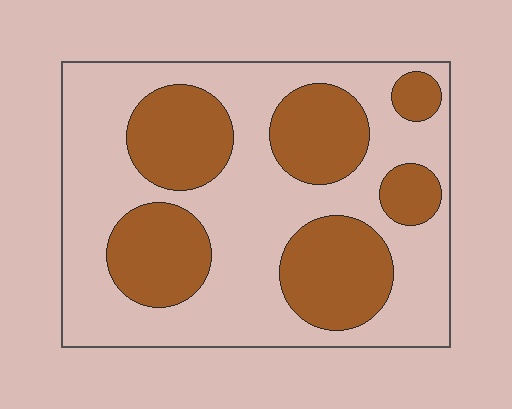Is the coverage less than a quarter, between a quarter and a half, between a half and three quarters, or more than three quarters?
Between a quarter and a half.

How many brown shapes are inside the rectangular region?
6.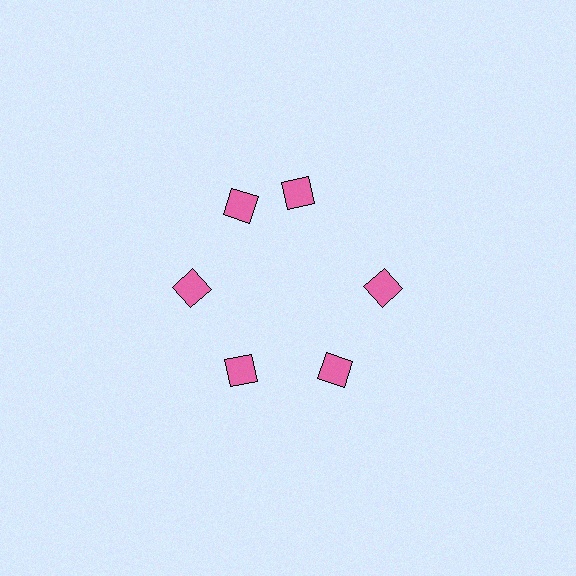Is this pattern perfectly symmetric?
No. The 6 pink diamonds are arranged in a ring, but one element near the 1 o'clock position is rotated out of alignment along the ring, breaking the 6-fold rotational symmetry.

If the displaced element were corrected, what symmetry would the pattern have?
It would have 6-fold rotational symmetry — the pattern would map onto itself every 60 degrees.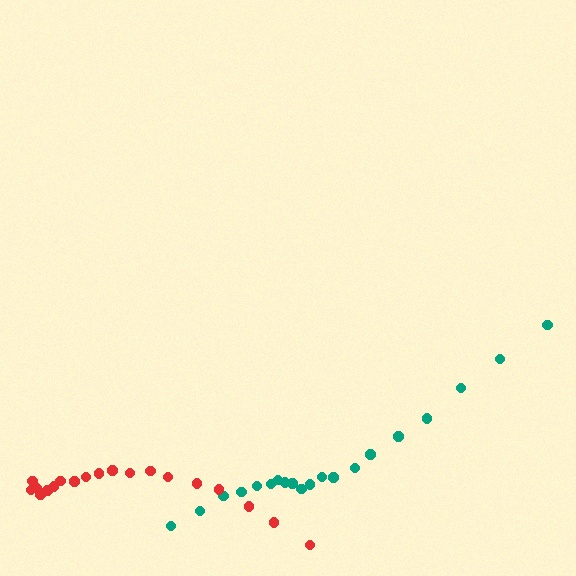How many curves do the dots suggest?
There are 2 distinct paths.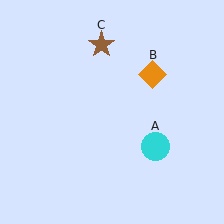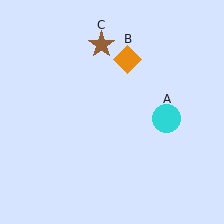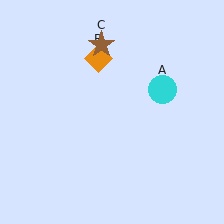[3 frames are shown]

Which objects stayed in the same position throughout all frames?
Brown star (object C) remained stationary.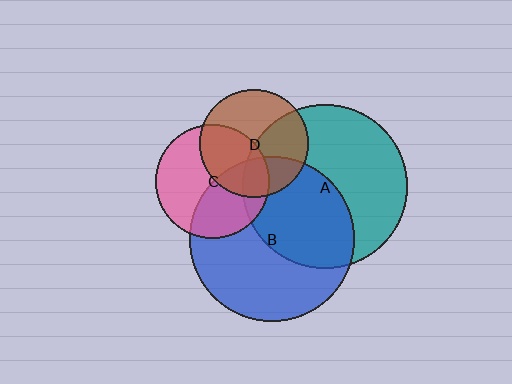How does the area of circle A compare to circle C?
Approximately 2.1 times.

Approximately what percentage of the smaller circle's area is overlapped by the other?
Approximately 40%.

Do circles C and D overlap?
Yes.